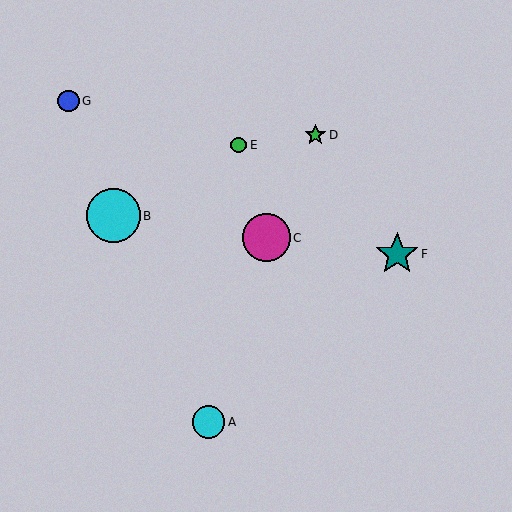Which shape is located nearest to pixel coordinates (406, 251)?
The teal star (labeled F) at (397, 254) is nearest to that location.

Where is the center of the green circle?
The center of the green circle is at (239, 145).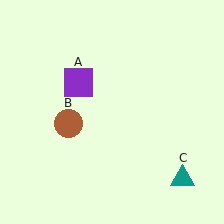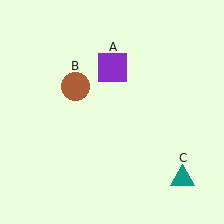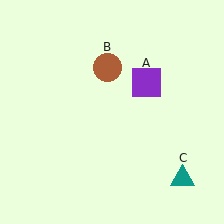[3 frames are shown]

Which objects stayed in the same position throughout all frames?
Teal triangle (object C) remained stationary.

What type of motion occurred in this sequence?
The purple square (object A), brown circle (object B) rotated clockwise around the center of the scene.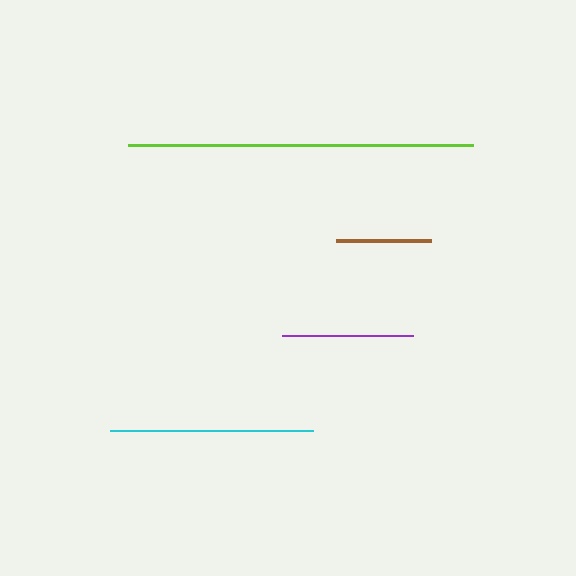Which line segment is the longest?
The lime line is the longest at approximately 345 pixels.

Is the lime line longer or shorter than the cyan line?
The lime line is longer than the cyan line.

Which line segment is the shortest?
The brown line is the shortest at approximately 95 pixels.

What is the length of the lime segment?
The lime segment is approximately 345 pixels long.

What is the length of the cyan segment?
The cyan segment is approximately 203 pixels long.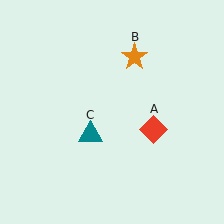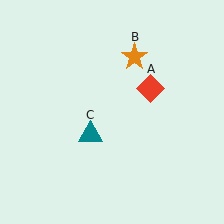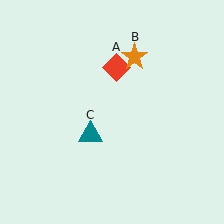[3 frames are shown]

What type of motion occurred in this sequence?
The red diamond (object A) rotated counterclockwise around the center of the scene.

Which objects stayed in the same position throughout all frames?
Orange star (object B) and teal triangle (object C) remained stationary.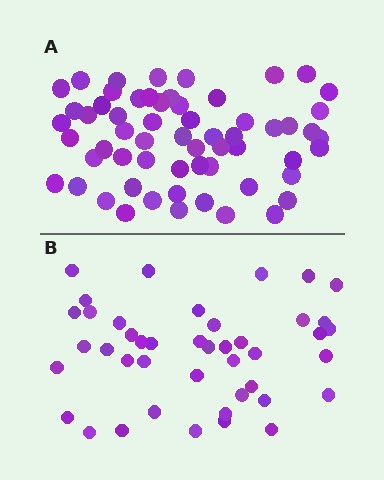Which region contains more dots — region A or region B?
Region A (the top region) has more dots.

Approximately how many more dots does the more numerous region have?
Region A has approximately 15 more dots than region B.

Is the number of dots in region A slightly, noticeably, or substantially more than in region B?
Region A has noticeably more, but not dramatically so. The ratio is roughly 1.4 to 1.